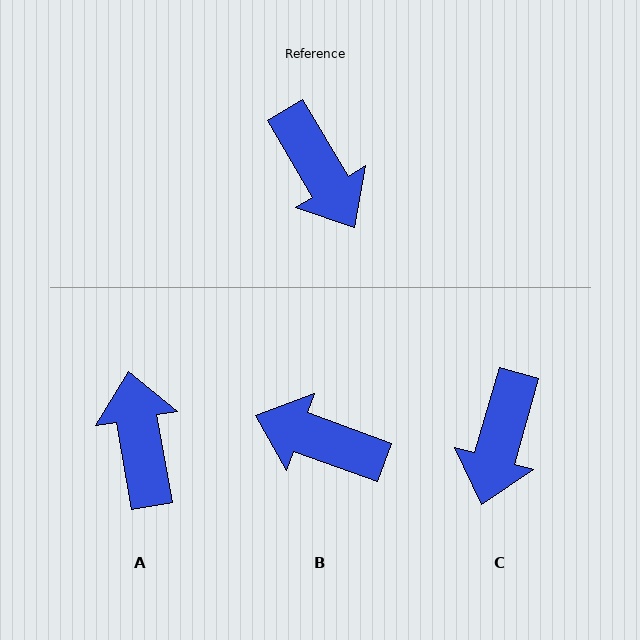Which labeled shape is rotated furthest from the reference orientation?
A, about 159 degrees away.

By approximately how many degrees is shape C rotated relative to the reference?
Approximately 47 degrees clockwise.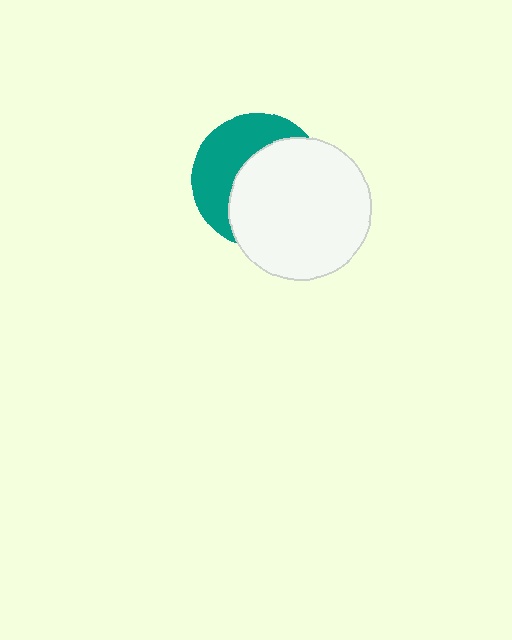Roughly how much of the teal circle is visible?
A small part of it is visible (roughly 41%).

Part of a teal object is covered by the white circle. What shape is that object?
It is a circle.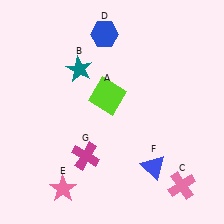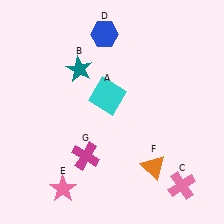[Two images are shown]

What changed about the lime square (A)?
In Image 1, A is lime. In Image 2, it changed to cyan.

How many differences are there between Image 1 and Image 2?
There are 2 differences between the two images.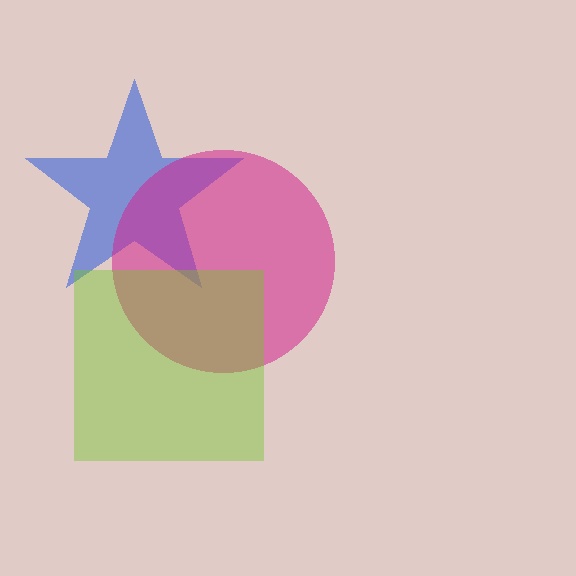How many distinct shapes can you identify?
There are 3 distinct shapes: a blue star, a magenta circle, a lime square.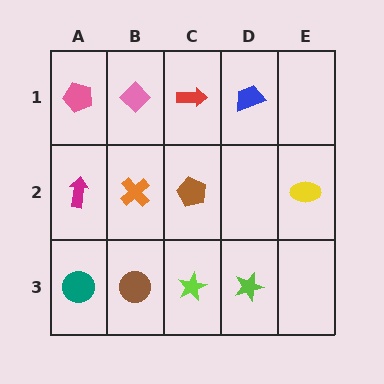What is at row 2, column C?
A brown pentagon.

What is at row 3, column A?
A teal circle.